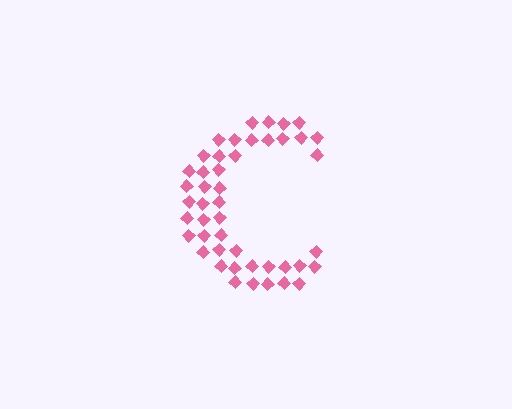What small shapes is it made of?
It is made of small diamonds.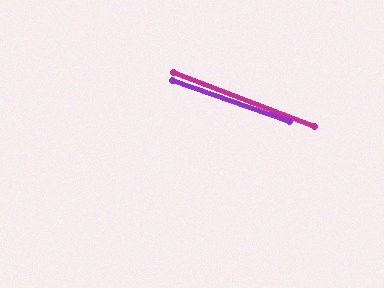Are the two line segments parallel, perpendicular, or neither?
Parallel — their directions differ by only 1.9°.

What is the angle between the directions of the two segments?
Approximately 2 degrees.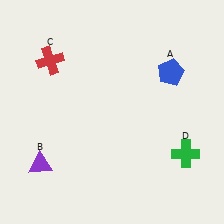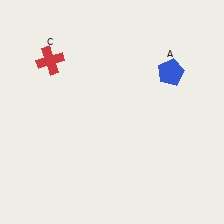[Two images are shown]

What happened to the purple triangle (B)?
The purple triangle (B) was removed in Image 2. It was in the bottom-left area of Image 1.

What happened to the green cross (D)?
The green cross (D) was removed in Image 2. It was in the bottom-right area of Image 1.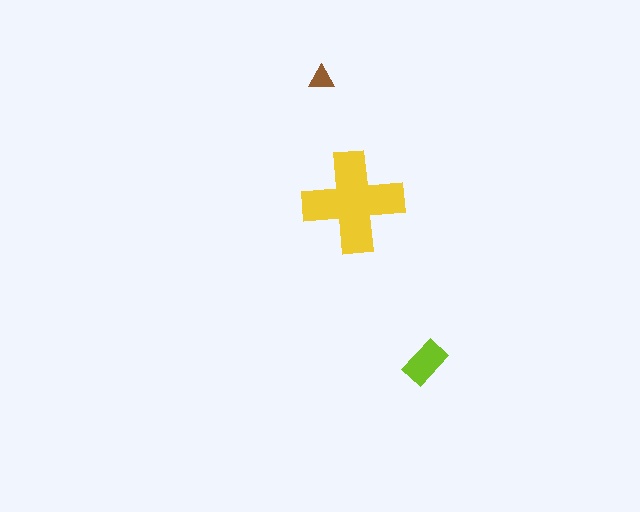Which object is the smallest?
The brown triangle.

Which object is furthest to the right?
The lime rectangle is rightmost.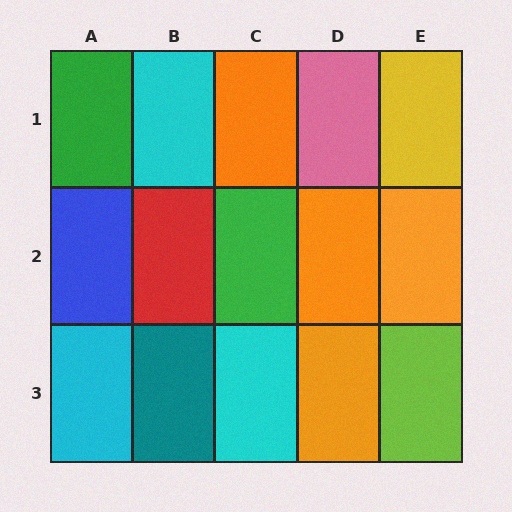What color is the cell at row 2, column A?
Blue.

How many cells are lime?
1 cell is lime.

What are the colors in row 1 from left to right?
Green, cyan, orange, pink, yellow.